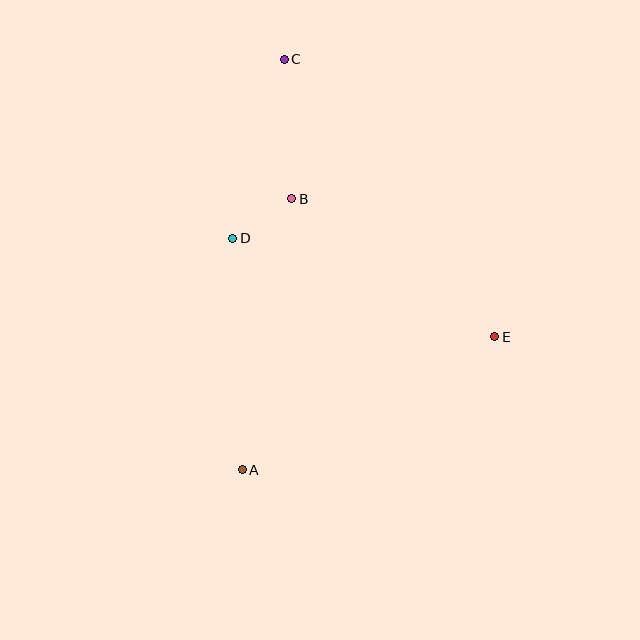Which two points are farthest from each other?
Points A and C are farthest from each other.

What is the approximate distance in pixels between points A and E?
The distance between A and E is approximately 286 pixels.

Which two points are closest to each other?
Points B and D are closest to each other.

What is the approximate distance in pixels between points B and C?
The distance between B and C is approximately 140 pixels.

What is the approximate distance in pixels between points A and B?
The distance between A and B is approximately 275 pixels.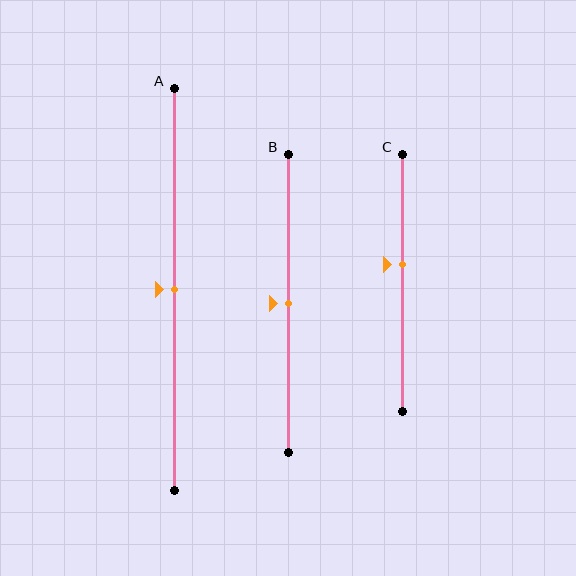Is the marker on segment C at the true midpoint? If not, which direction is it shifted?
No, the marker on segment C is shifted upward by about 7% of the segment length.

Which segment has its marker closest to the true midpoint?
Segment A has its marker closest to the true midpoint.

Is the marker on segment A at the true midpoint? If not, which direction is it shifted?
Yes, the marker on segment A is at the true midpoint.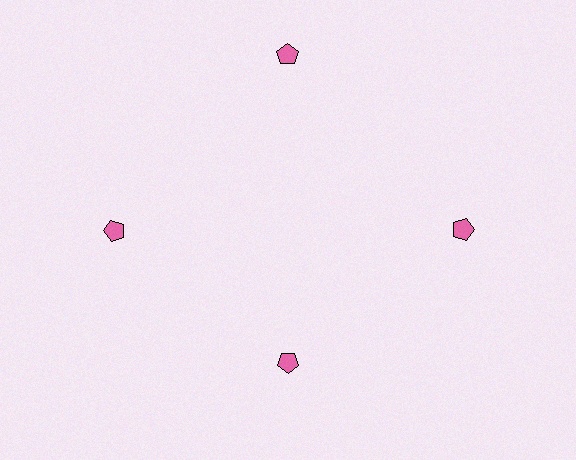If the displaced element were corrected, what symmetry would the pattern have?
It would have 4-fold rotational symmetry — the pattern would map onto itself every 90 degrees.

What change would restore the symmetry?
The symmetry would be restored by moving it outward, back onto the ring so that all 4 pentagons sit at equal angles and equal distance from the center.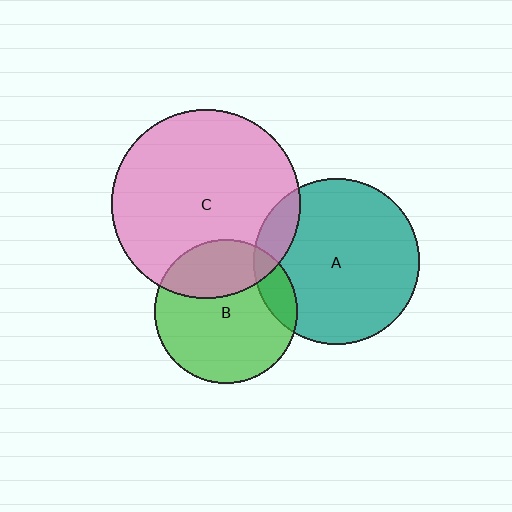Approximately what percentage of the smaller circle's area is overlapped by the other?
Approximately 30%.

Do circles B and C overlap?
Yes.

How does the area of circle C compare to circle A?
Approximately 1.3 times.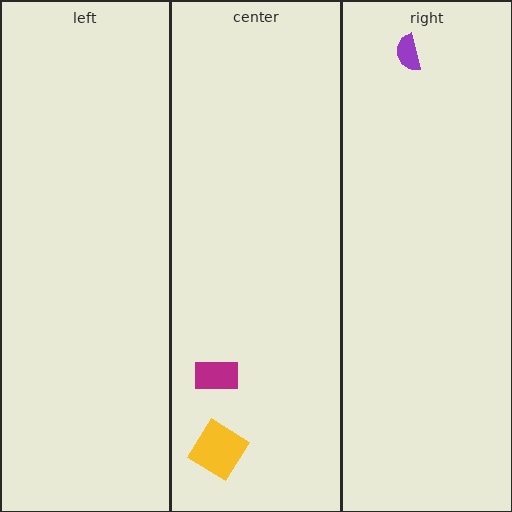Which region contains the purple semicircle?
The right region.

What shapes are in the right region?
The purple semicircle.